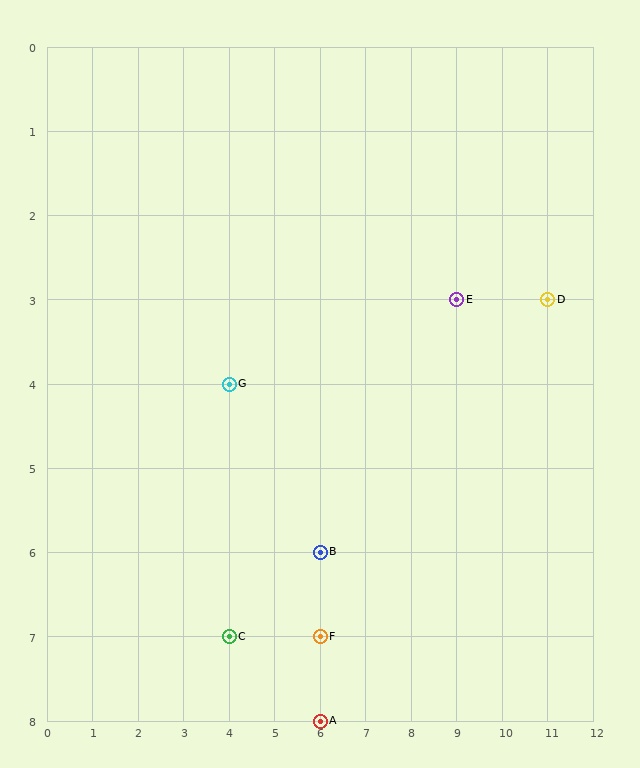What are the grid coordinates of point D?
Point D is at grid coordinates (11, 3).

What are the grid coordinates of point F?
Point F is at grid coordinates (6, 7).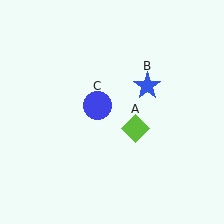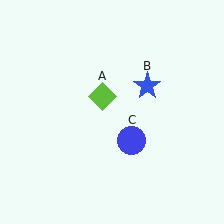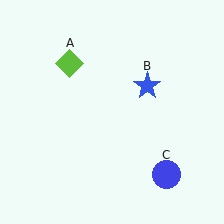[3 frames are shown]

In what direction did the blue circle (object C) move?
The blue circle (object C) moved down and to the right.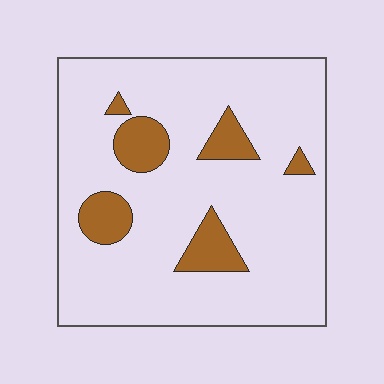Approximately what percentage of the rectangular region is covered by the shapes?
Approximately 15%.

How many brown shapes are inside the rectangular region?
6.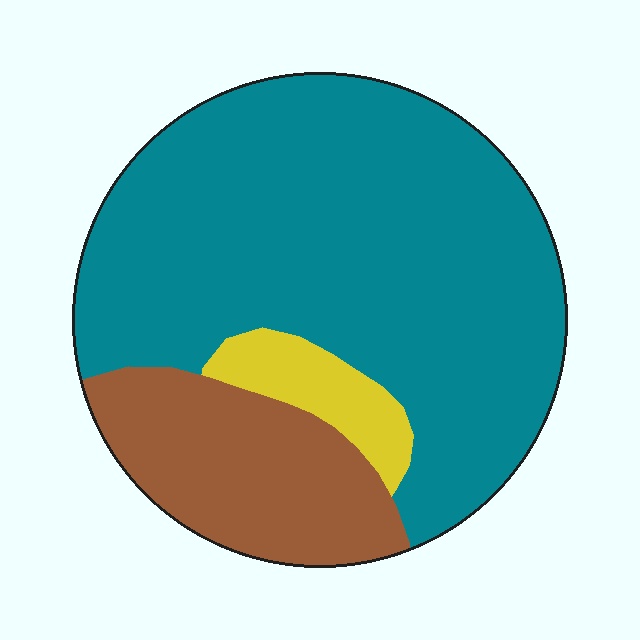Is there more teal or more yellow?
Teal.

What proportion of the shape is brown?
Brown takes up about one fifth (1/5) of the shape.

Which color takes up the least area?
Yellow, at roughly 5%.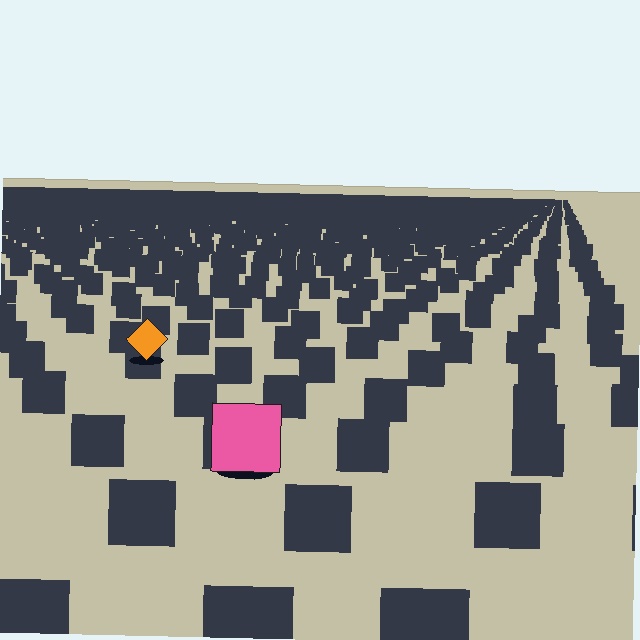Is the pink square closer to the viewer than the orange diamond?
Yes. The pink square is closer — you can tell from the texture gradient: the ground texture is coarser near it.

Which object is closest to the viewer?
The pink square is closest. The texture marks near it are larger and more spread out.